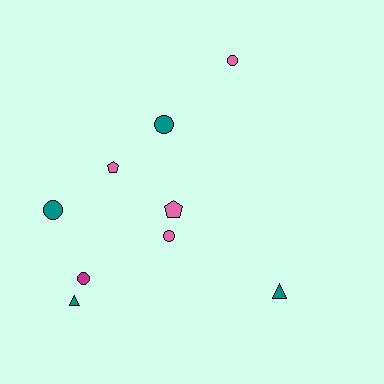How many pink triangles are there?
There are no pink triangles.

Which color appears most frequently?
Teal, with 4 objects.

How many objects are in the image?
There are 9 objects.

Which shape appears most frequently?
Circle, with 5 objects.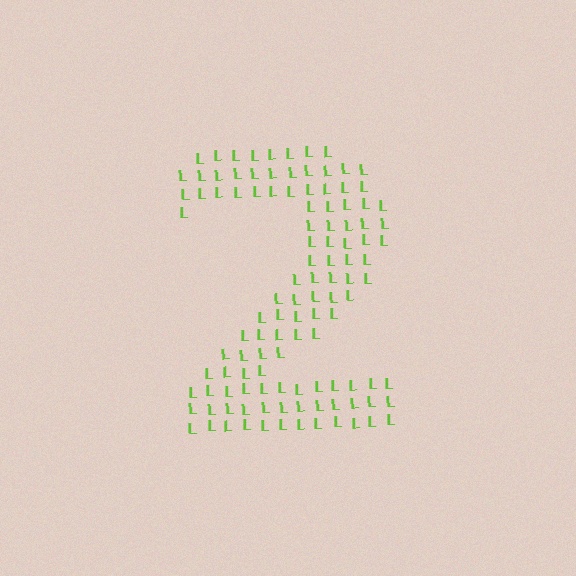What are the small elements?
The small elements are letter L's.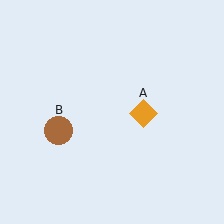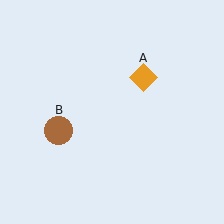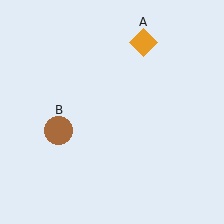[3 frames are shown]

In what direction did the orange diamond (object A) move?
The orange diamond (object A) moved up.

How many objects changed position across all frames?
1 object changed position: orange diamond (object A).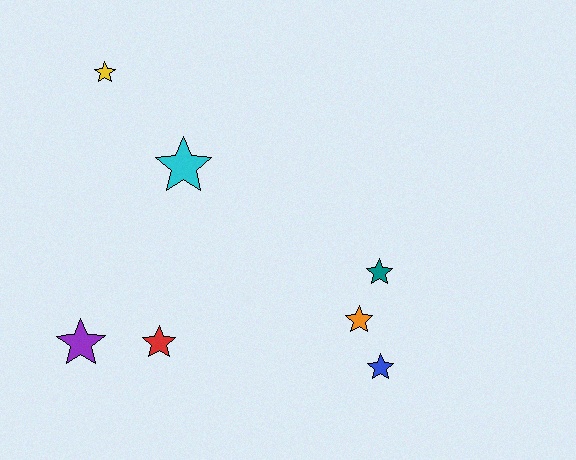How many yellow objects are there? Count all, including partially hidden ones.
There is 1 yellow object.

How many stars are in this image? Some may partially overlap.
There are 7 stars.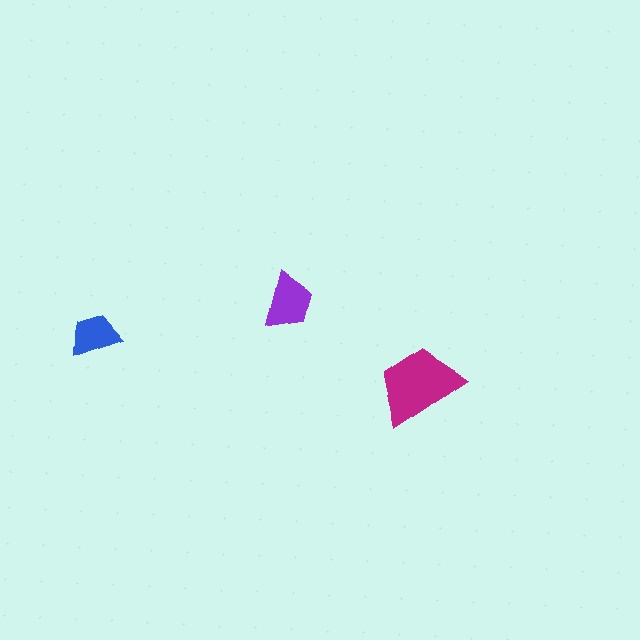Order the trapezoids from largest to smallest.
the magenta one, the purple one, the blue one.